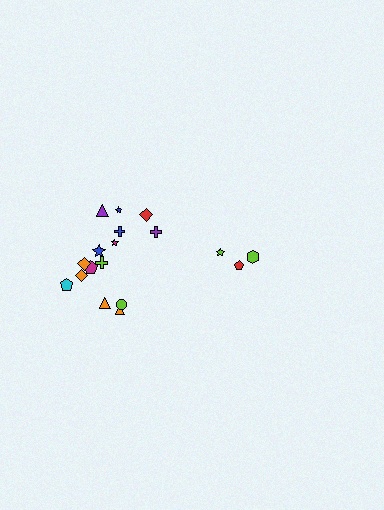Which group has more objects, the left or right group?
The left group.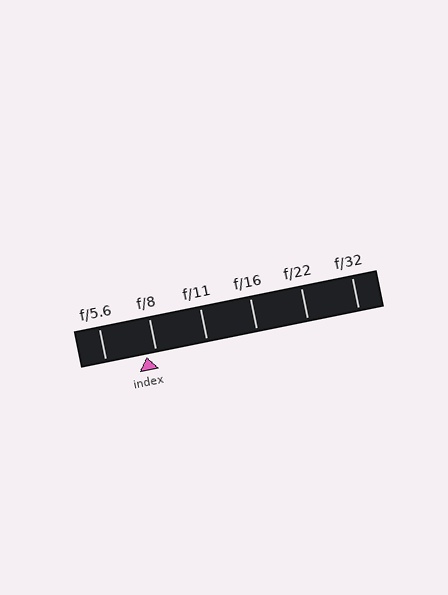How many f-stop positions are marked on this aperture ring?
There are 6 f-stop positions marked.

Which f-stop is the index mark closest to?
The index mark is closest to f/8.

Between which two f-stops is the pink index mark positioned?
The index mark is between f/5.6 and f/8.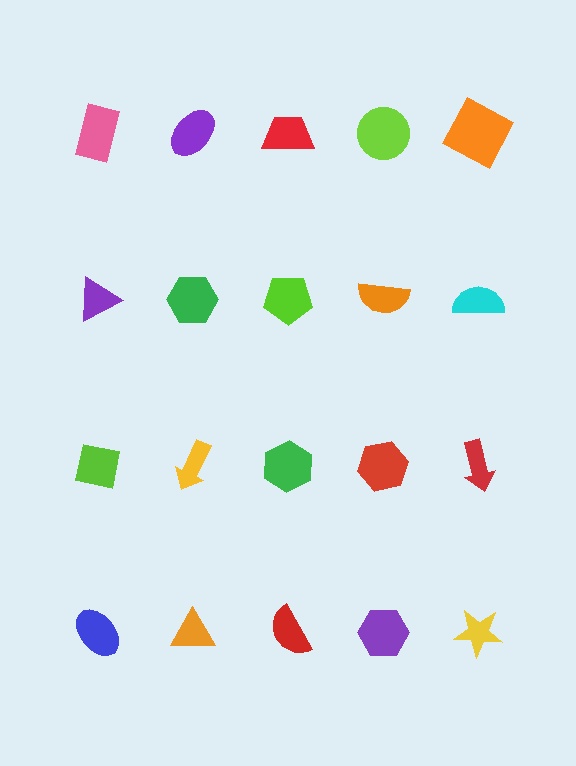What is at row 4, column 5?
A yellow star.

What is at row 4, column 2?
An orange triangle.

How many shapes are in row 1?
5 shapes.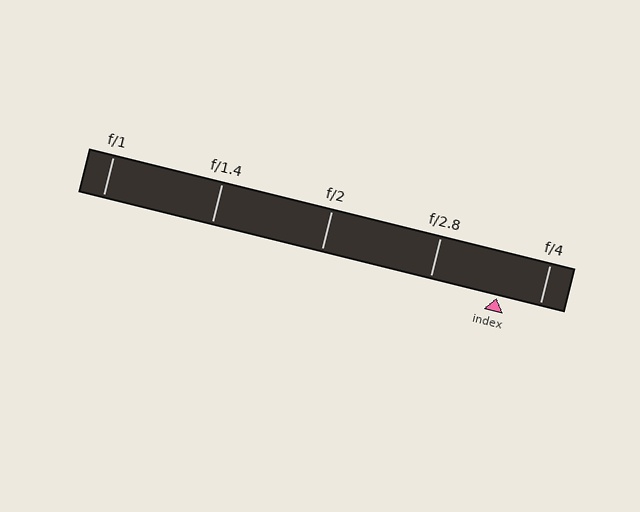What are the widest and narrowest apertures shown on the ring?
The widest aperture shown is f/1 and the narrowest is f/4.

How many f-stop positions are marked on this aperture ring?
There are 5 f-stop positions marked.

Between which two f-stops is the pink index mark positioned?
The index mark is between f/2.8 and f/4.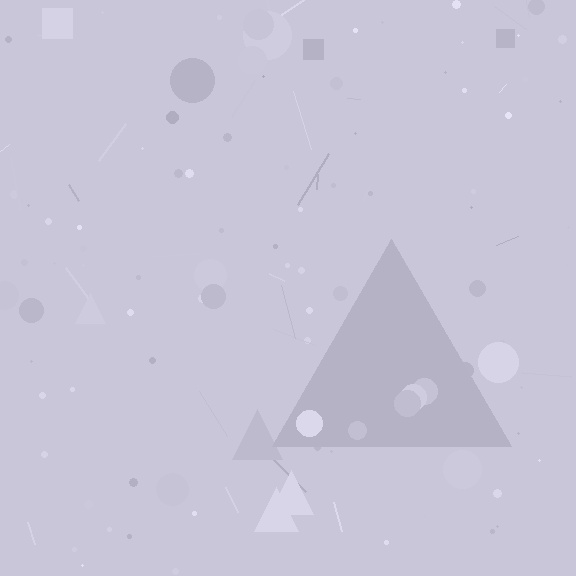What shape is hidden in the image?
A triangle is hidden in the image.